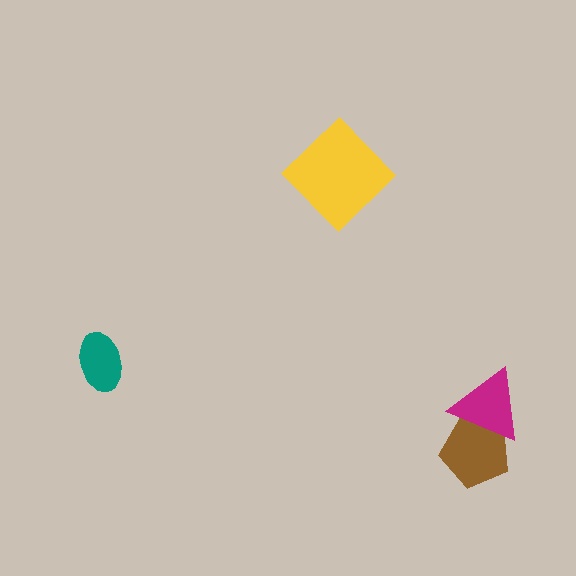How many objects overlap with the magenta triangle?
1 object overlaps with the magenta triangle.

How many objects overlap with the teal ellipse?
0 objects overlap with the teal ellipse.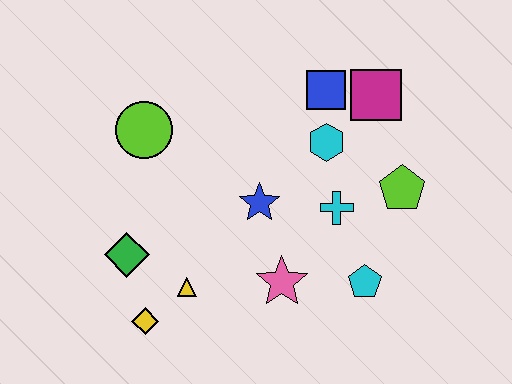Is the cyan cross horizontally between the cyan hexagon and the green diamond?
No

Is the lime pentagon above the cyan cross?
Yes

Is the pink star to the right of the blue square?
No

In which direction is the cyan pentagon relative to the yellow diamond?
The cyan pentagon is to the right of the yellow diamond.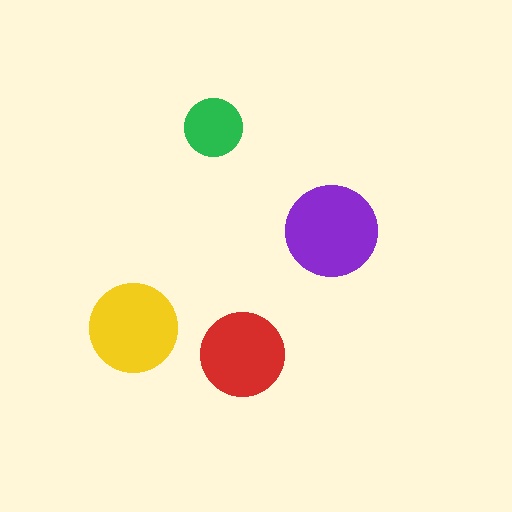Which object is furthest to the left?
The yellow circle is leftmost.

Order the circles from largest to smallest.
the purple one, the yellow one, the red one, the green one.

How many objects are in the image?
There are 4 objects in the image.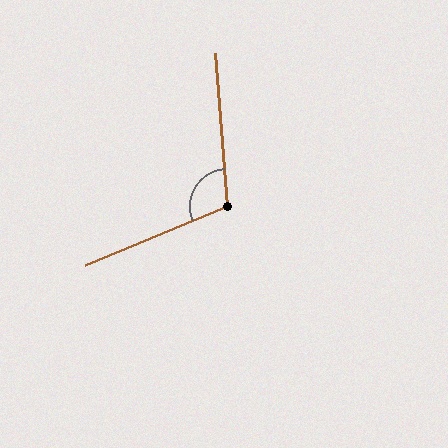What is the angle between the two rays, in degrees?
Approximately 108 degrees.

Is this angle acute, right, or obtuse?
It is obtuse.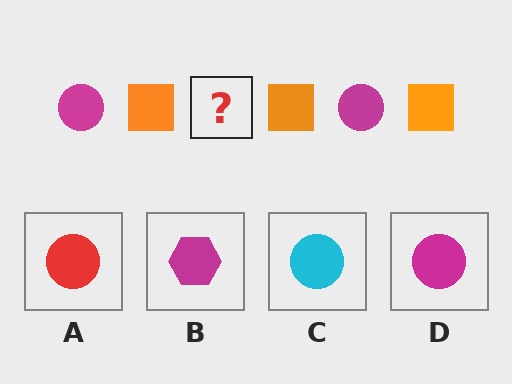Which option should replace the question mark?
Option D.